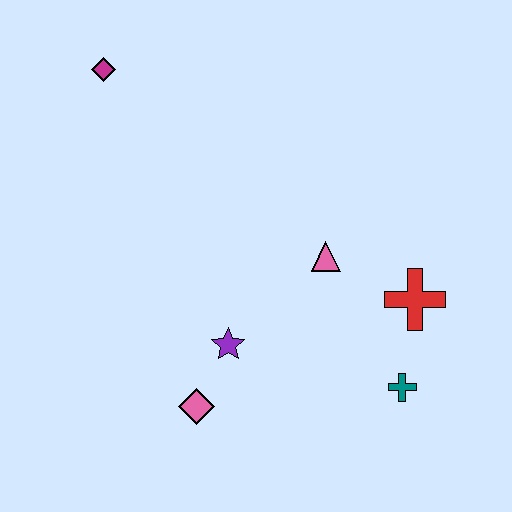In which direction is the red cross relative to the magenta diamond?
The red cross is to the right of the magenta diamond.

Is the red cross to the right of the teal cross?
Yes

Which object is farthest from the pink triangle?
The magenta diamond is farthest from the pink triangle.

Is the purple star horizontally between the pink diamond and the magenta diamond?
No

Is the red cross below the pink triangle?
Yes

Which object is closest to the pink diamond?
The purple star is closest to the pink diamond.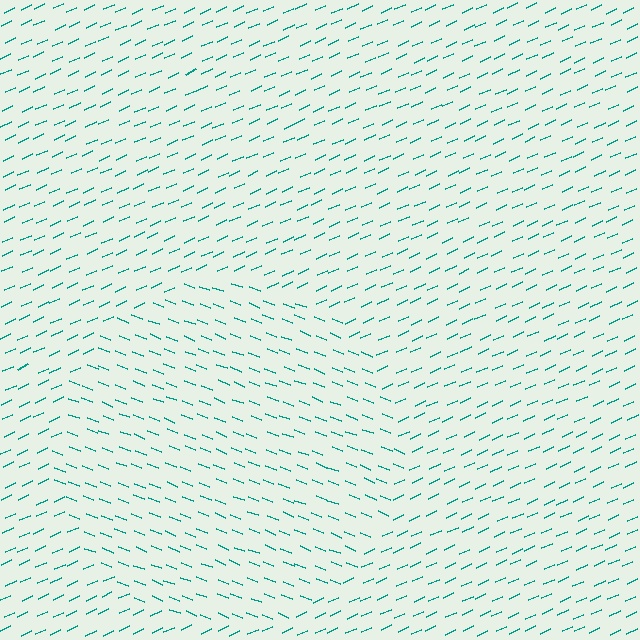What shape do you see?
I see a circle.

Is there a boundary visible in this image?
Yes, there is a texture boundary formed by a change in line orientation.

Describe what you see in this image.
The image is filled with small teal line segments. A circle region in the image has lines oriented differently from the surrounding lines, creating a visible texture boundary.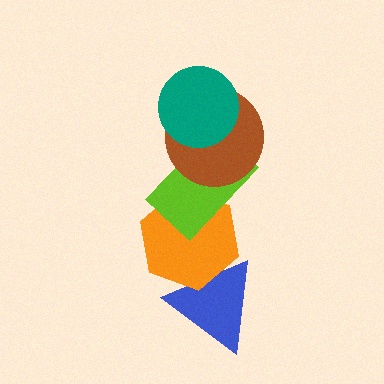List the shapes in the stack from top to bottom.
From top to bottom: the teal circle, the brown circle, the lime rectangle, the orange hexagon, the blue triangle.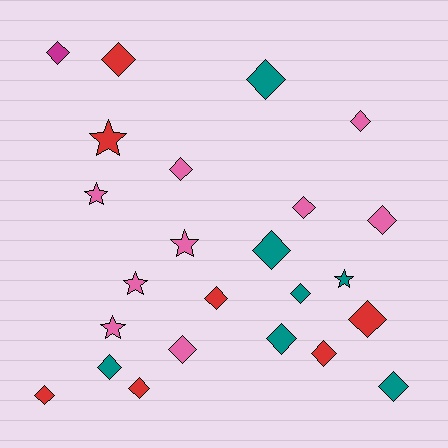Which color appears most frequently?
Pink, with 9 objects.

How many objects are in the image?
There are 24 objects.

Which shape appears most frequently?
Diamond, with 18 objects.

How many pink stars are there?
There are 4 pink stars.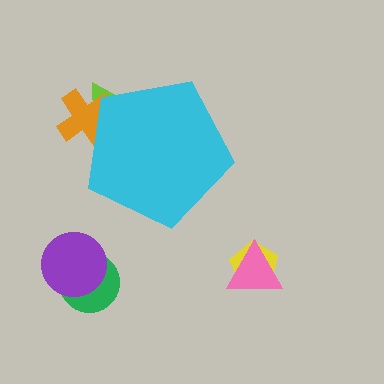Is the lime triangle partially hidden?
Yes, the lime triangle is partially hidden behind the cyan pentagon.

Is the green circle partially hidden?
No, the green circle is fully visible.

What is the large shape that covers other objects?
A cyan pentagon.